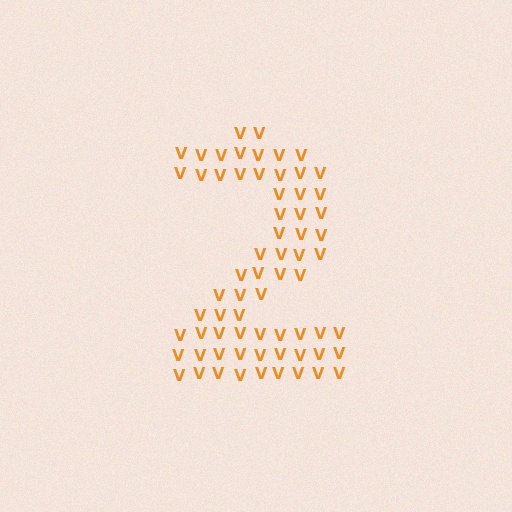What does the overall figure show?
The overall figure shows the digit 2.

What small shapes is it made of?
It is made of small letter V's.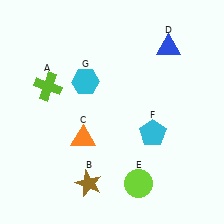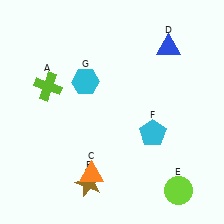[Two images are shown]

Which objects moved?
The objects that moved are: the orange triangle (C), the lime circle (E).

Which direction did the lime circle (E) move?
The lime circle (E) moved right.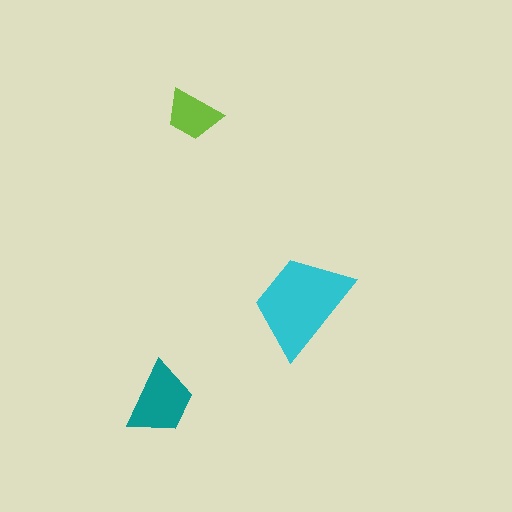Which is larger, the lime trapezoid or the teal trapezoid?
The teal one.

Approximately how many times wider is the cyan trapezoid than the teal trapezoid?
About 1.5 times wider.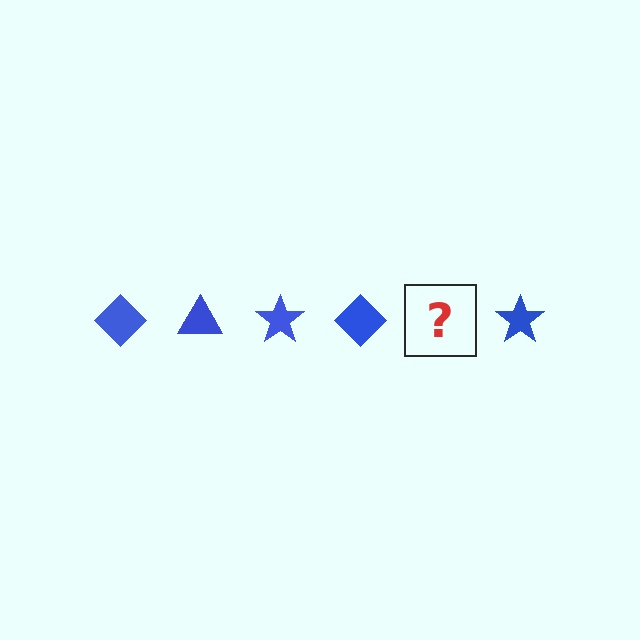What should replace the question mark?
The question mark should be replaced with a blue triangle.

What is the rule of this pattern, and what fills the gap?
The rule is that the pattern cycles through diamond, triangle, star shapes in blue. The gap should be filled with a blue triangle.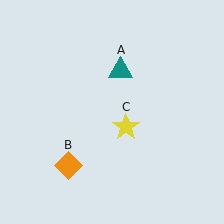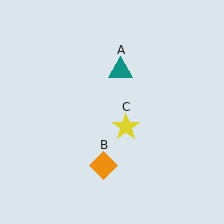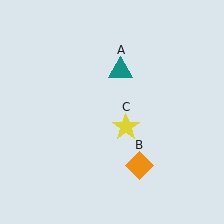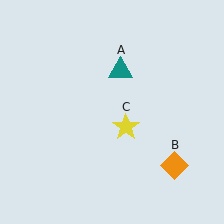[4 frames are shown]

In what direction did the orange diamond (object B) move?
The orange diamond (object B) moved right.